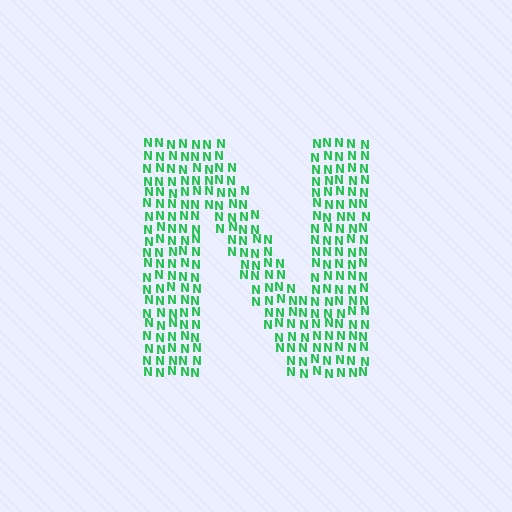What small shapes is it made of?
It is made of small letter N's.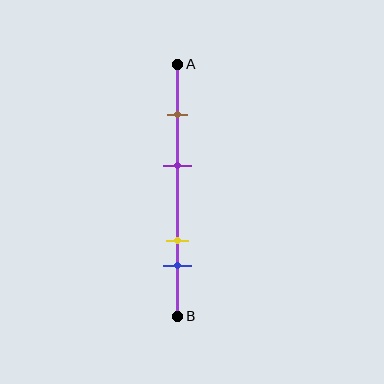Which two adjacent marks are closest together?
The yellow and blue marks are the closest adjacent pair.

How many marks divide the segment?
There are 4 marks dividing the segment.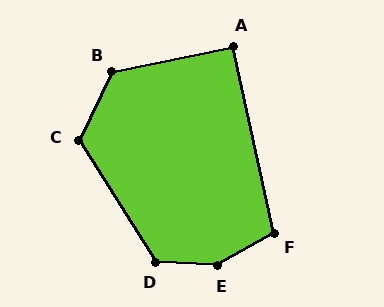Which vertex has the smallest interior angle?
A, at approximately 91 degrees.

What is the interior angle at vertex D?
Approximately 125 degrees (obtuse).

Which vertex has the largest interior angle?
E, at approximately 148 degrees.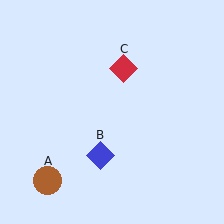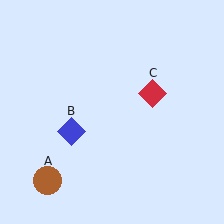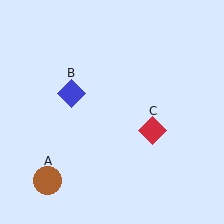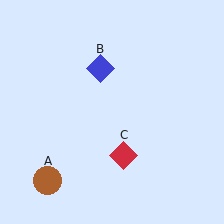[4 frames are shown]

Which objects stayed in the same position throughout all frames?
Brown circle (object A) remained stationary.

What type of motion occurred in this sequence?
The blue diamond (object B), red diamond (object C) rotated clockwise around the center of the scene.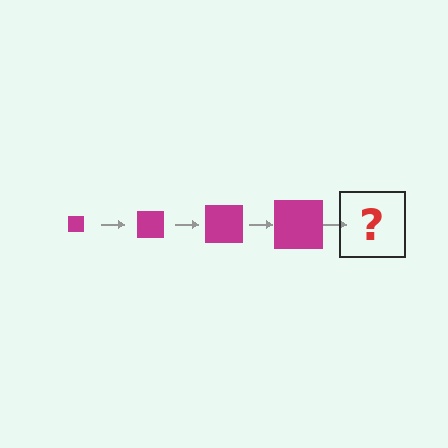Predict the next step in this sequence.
The next step is a magenta square, larger than the previous one.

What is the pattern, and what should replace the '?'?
The pattern is that the square gets progressively larger each step. The '?' should be a magenta square, larger than the previous one.